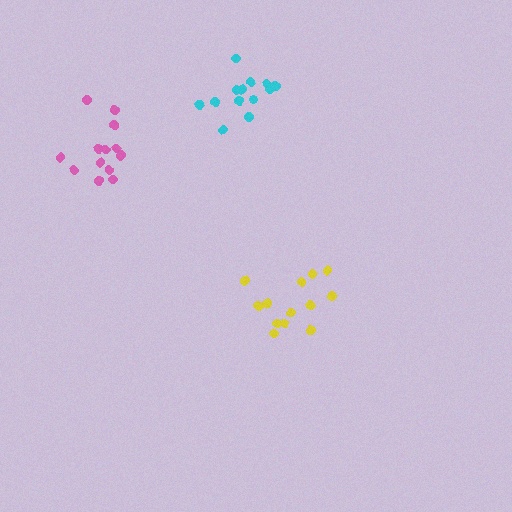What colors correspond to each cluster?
The clusters are colored: yellow, cyan, pink.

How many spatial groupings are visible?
There are 3 spatial groupings.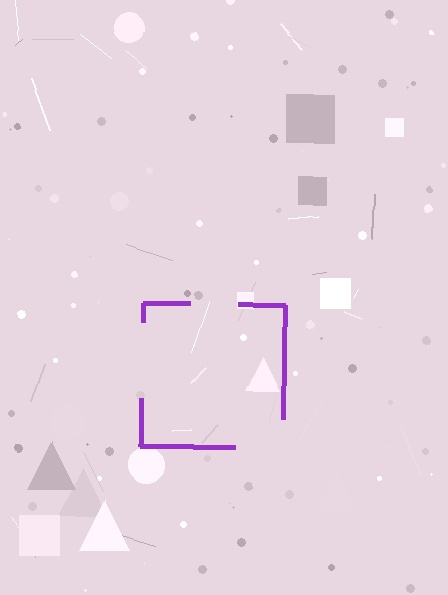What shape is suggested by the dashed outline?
The dashed outline suggests a square.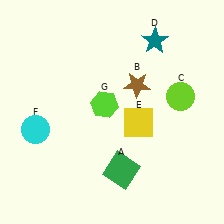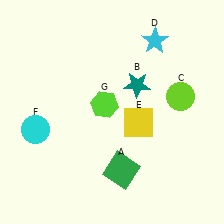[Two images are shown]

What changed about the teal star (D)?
In Image 1, D is teal. In Image 2, it changed to cyan.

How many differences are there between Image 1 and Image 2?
There are 2 differences between the two images.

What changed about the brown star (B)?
In Image 1, B is brown. In Image 2, it changed to teal.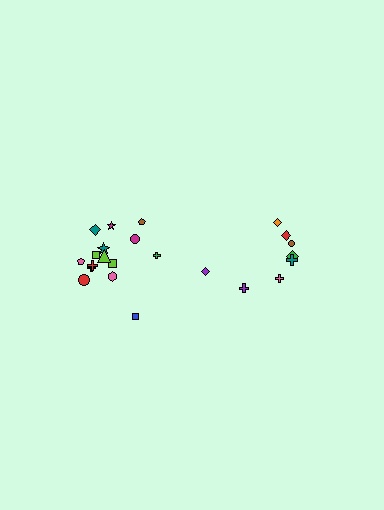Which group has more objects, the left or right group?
The left group.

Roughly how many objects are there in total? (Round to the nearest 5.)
Roughly 25 objects in total.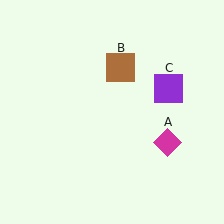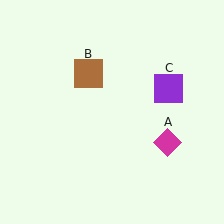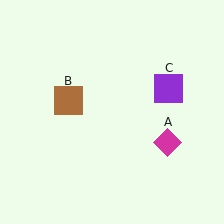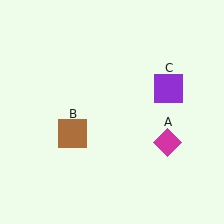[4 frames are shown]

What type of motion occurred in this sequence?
The brown square (object B) rotated counterclockwise around the center of the scene.